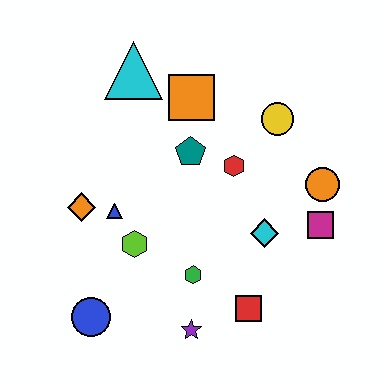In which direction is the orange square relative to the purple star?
The orange square is above the purple star.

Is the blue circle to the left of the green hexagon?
Yes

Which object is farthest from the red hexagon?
The blue circle is farthest from the red hexagon.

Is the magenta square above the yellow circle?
No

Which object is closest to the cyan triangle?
The orange square is closest to the cyan triangle.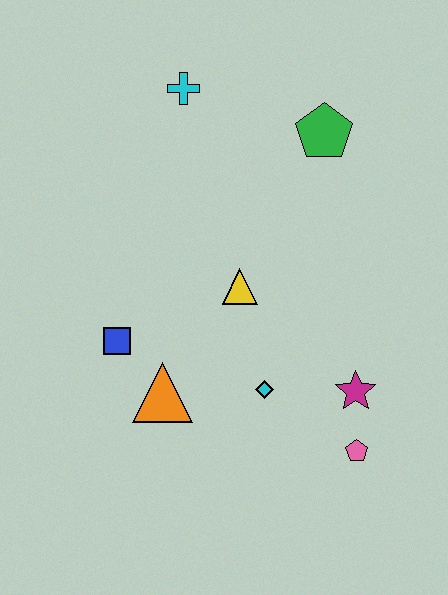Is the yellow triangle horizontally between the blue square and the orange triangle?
No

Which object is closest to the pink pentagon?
The magenta star is closest to the pink pentagon.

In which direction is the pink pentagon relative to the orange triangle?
The pink pentagon is to the right of the orange triangle.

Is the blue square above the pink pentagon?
Yes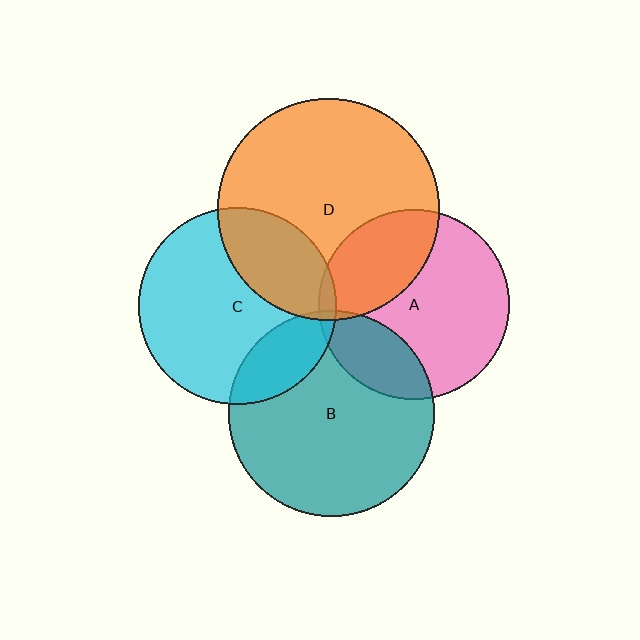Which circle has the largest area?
Circle D (orange).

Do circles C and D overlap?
Yes.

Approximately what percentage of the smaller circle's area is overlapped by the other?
Approximately 30%.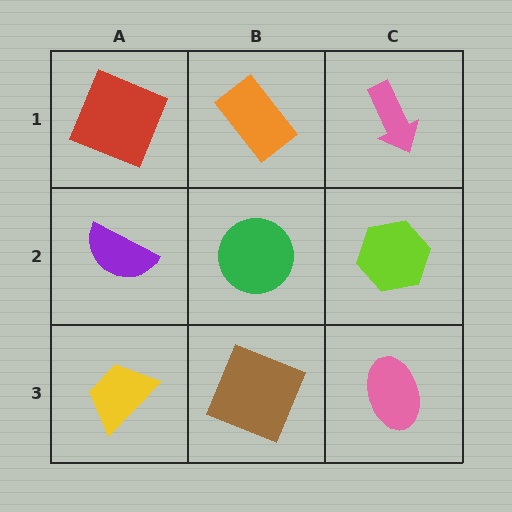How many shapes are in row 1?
3 shapes.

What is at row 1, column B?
An orange rectangle.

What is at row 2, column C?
A lime hexagon.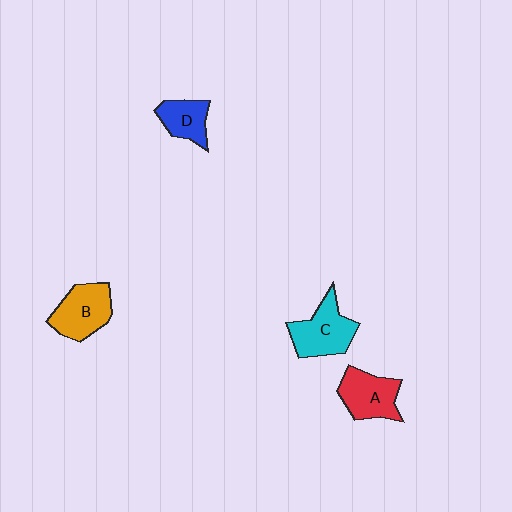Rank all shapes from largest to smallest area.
From largest to smallest: C (cyan), B (orange), A (red), D (blue).